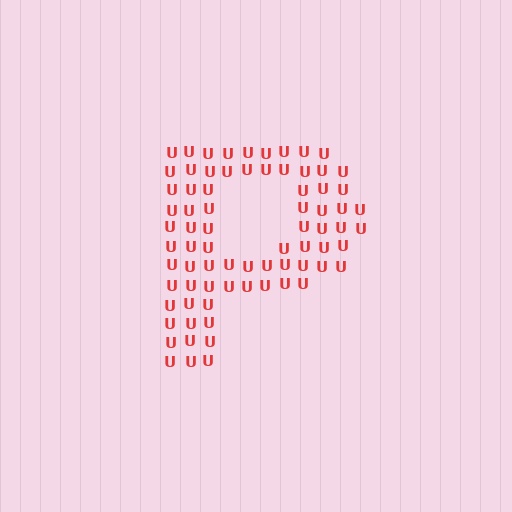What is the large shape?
The large shape is the letter P.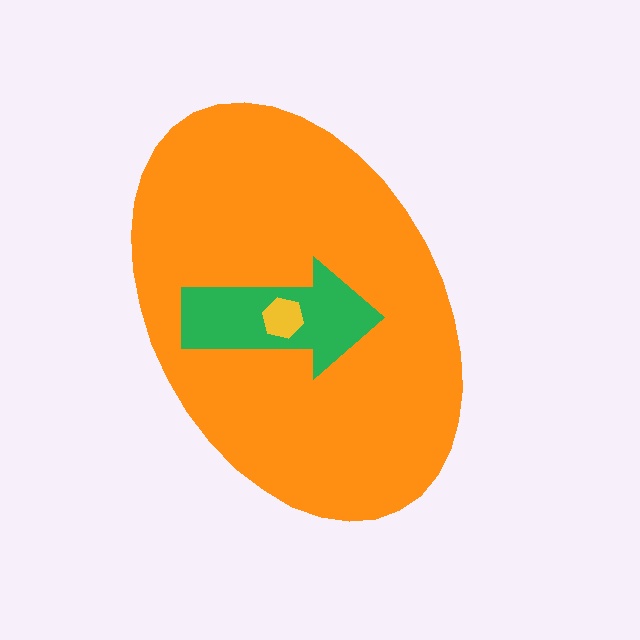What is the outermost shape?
The orange ellipse.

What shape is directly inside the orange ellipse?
The green arrow.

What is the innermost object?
The yellow hexagon.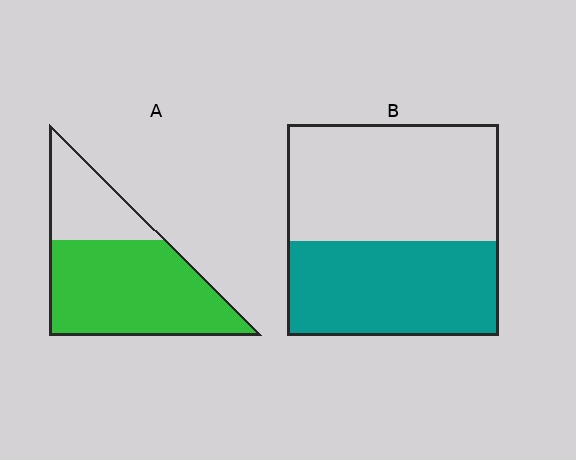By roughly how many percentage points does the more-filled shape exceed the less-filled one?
By roughly 25 percentage points (A over B).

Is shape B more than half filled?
No.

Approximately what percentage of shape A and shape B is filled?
A is approximately 70% and B is approximately 45%.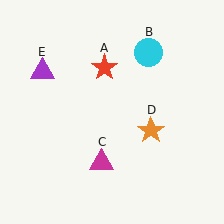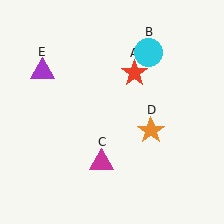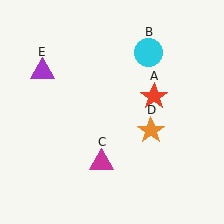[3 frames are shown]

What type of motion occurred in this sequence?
The red star (object A) rotated clockwise around the center of the scene.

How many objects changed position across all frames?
1 object changed position: red star (object A).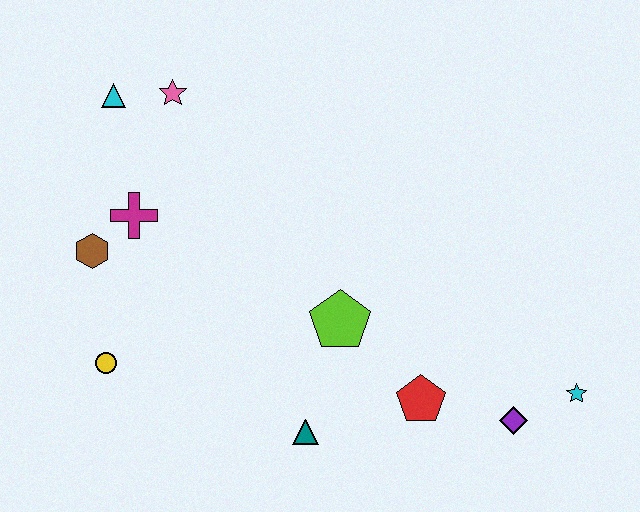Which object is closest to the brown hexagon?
The magenta cross is closest to the brown hexagon.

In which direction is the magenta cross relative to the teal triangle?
The magenta cross is above the teal triangle.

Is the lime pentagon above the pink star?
No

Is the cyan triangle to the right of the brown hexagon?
Yes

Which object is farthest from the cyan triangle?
The cyan star is farthest from the cyan triangle.